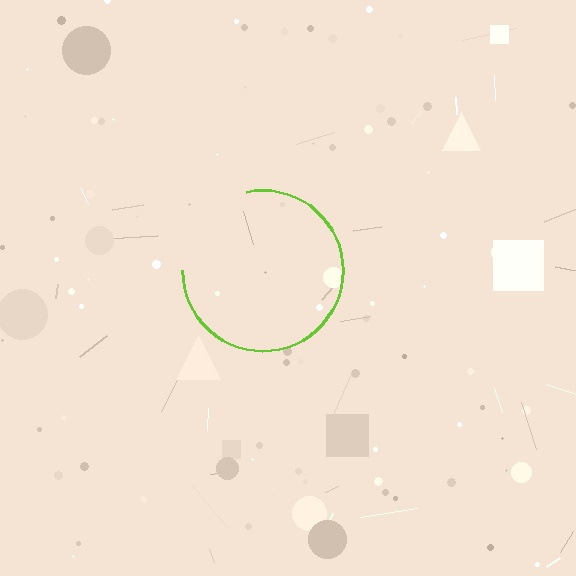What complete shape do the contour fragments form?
The contour fragments form a circle.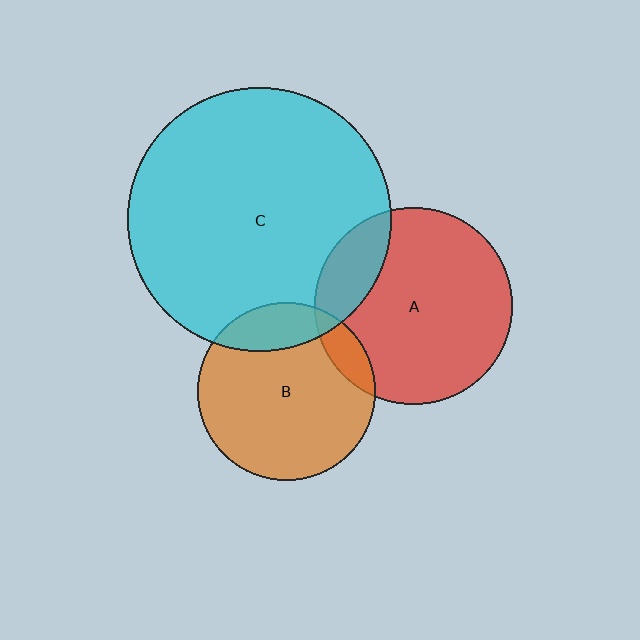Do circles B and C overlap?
Yes.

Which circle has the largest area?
Circle C (cyan).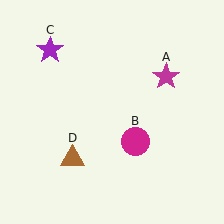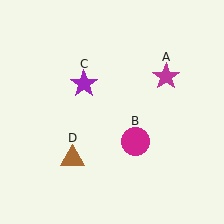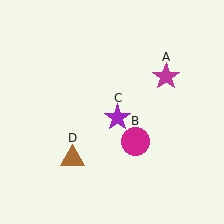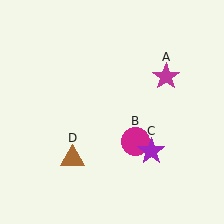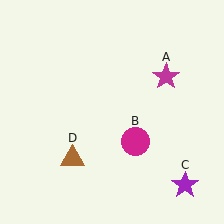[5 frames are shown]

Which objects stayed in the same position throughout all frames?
Magenta star (object A) and magenta circle (object B) and brown triangle (object D) remained stationary.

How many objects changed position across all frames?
1 object changed position: purple star (object C).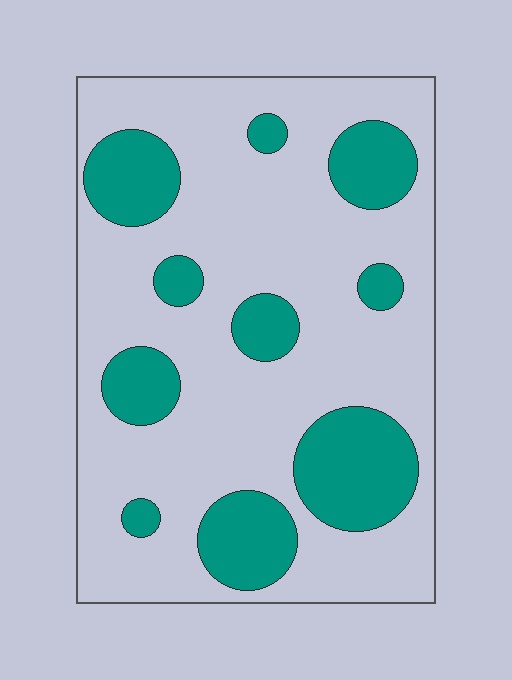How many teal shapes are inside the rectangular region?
10.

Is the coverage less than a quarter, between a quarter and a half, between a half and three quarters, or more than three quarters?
Between a quarter and a half.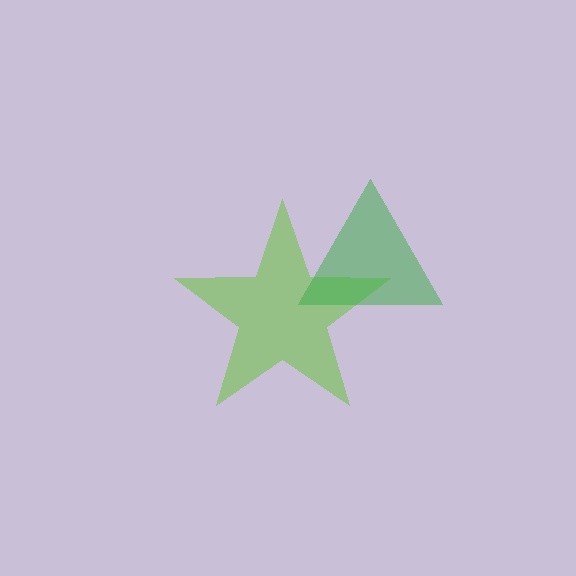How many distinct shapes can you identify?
There are 2 distinct shapes: a lime star, a green triangle.